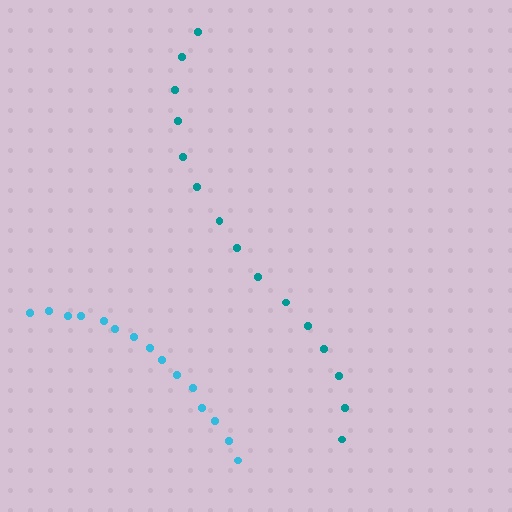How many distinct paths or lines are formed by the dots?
There are 2 distinct paths.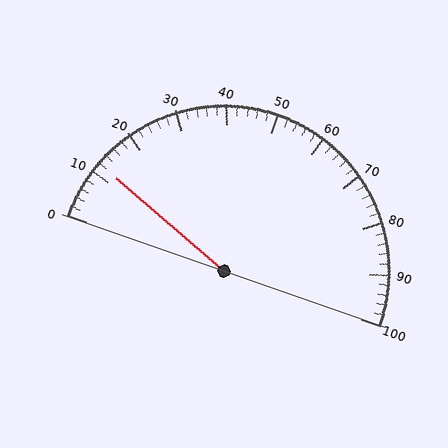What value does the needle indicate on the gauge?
The needle indicates approximately 12.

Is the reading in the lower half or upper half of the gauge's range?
The reading is in the lower half of the range (0 to 100).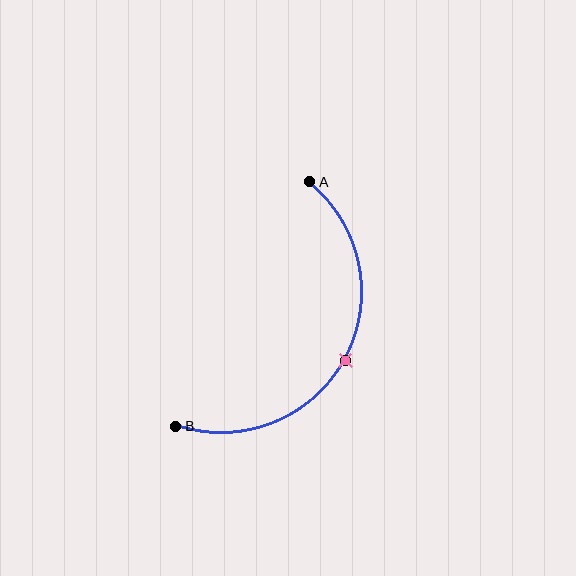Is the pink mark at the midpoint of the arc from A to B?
Yes. The pink mark lies on the arc at equal arc-length from both A and B — it is the arc midpoint.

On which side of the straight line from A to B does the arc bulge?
The arc bulges to the right of the straight line connecting A and B.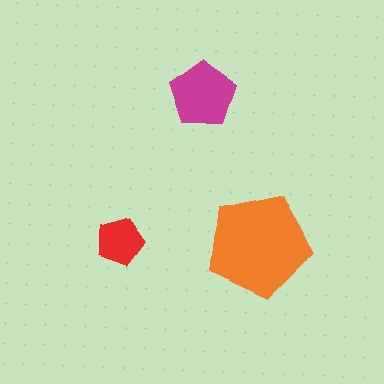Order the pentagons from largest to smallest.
the orange one, the magenta one, the red one.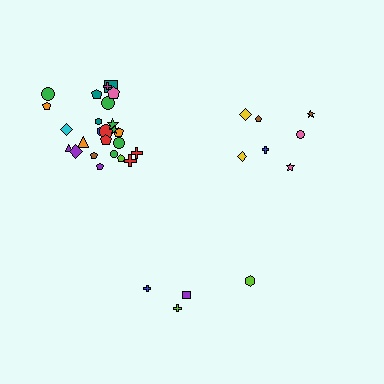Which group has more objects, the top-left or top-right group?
The top-left group.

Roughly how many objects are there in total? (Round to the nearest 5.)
Roughly 35 objects in total.